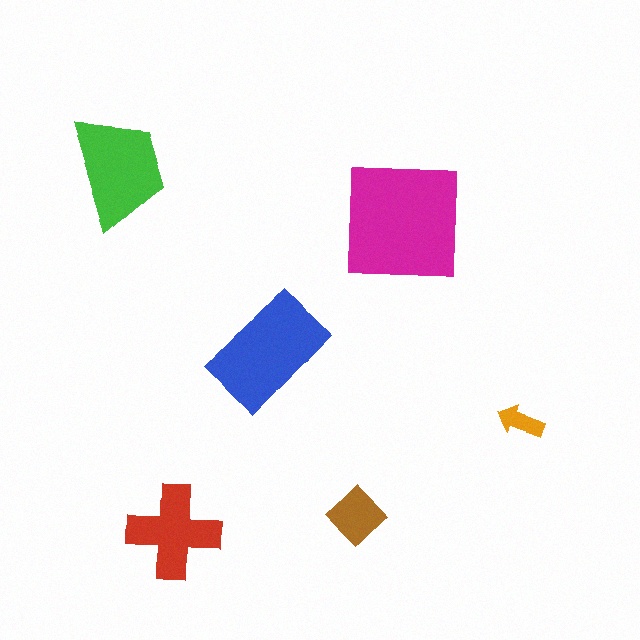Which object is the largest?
The magenta square.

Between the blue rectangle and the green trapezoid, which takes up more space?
The blue rectangle.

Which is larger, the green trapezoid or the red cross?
The green trapezoid.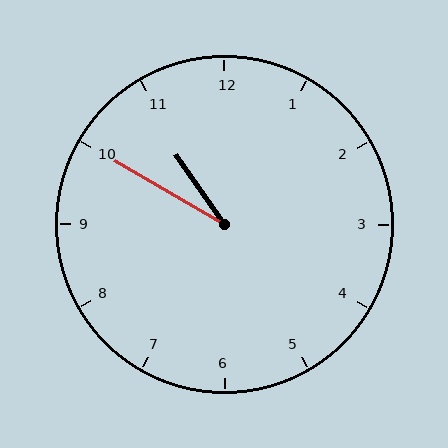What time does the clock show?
10:50.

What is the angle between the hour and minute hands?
Approximately 25 degrees.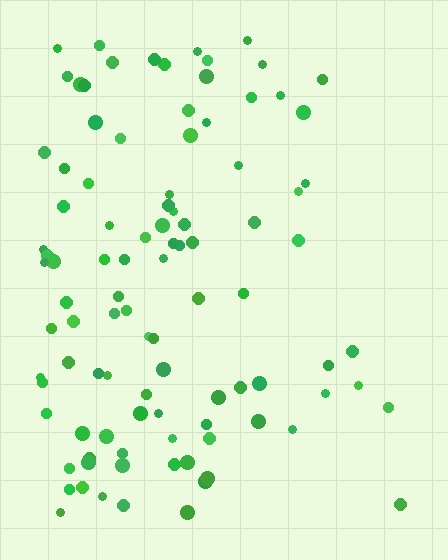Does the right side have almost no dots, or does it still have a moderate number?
Still a moderate number, just noticeably fewer than the left.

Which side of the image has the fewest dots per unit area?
The right.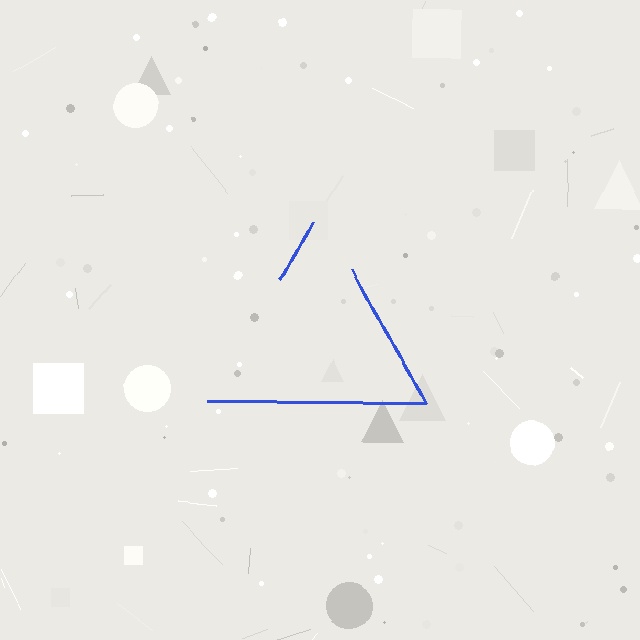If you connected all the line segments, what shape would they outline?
They would outline a triangle.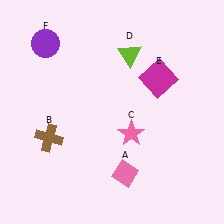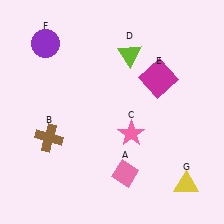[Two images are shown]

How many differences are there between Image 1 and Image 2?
There is 1 difference between the two images.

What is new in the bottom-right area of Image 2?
A yellow triangle (G) was added in the bottom-right area of Image 2.